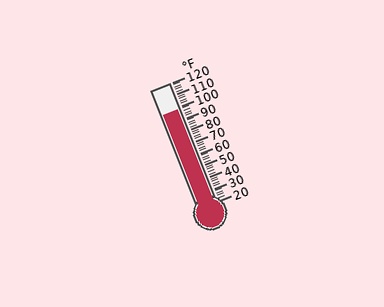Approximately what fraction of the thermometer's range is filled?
The thermometer is filled to approximately 80% of its range.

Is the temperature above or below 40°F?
The temperature is above 40°F.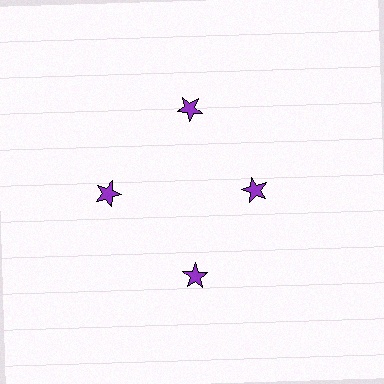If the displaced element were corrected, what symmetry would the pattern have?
It would have 4-fold rotational symmetry — the pattern would map onto itself every 90 degrees.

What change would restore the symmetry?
The symmetry would be restored by moving it outward, back onto the ring so that all 4 stars sit at equal angles and equal distance from the center.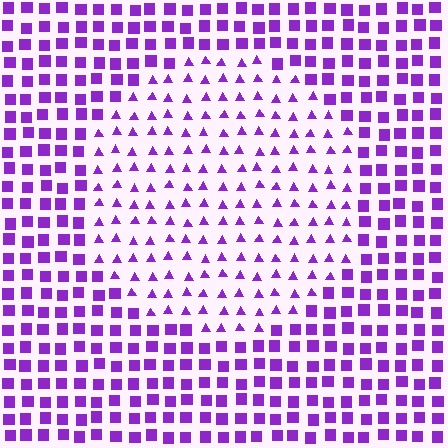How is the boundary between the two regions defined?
The boundary is defined by a change in element shape: triangles inside vs. squares outside. All elements share the same color and spacing.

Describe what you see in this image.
The image is filled with small purple elements arranged in a uniform grid. A circle-shaped region contains triangles, while the surrounding area contains squares. The boundary is defined purely by the change in element shape.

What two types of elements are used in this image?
The image uses triangles inside the circle region and squares outside it.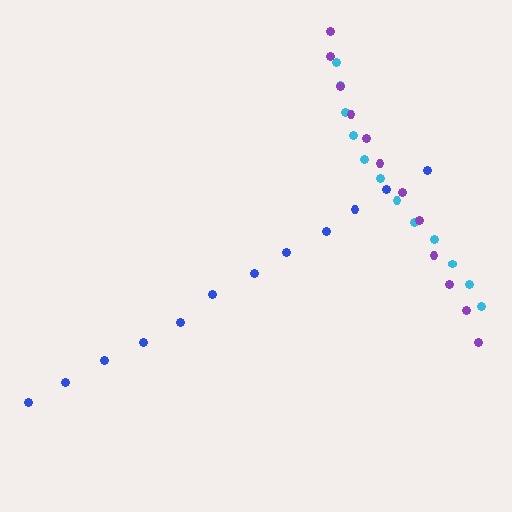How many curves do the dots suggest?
There are 3 distinct paths.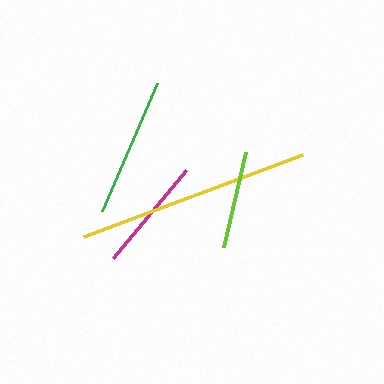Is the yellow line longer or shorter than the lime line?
The yellow line is longer than the lime line.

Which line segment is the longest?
The yellow line is the longest at approximately 234 pixels.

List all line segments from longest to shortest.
From longest to shortest: yellow, green, magenta, lime.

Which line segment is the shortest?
The lime line is the shortest at approximately 97 pixels.